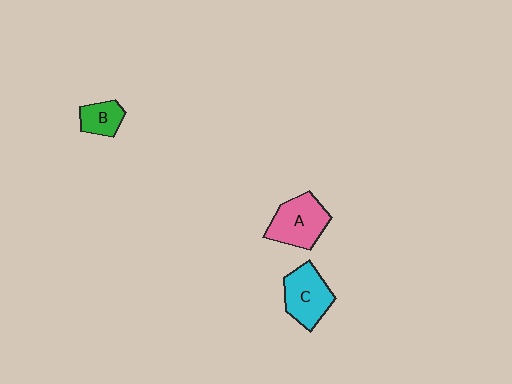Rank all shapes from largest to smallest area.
From largest to smallest: A (pink), C (cyan), B (green).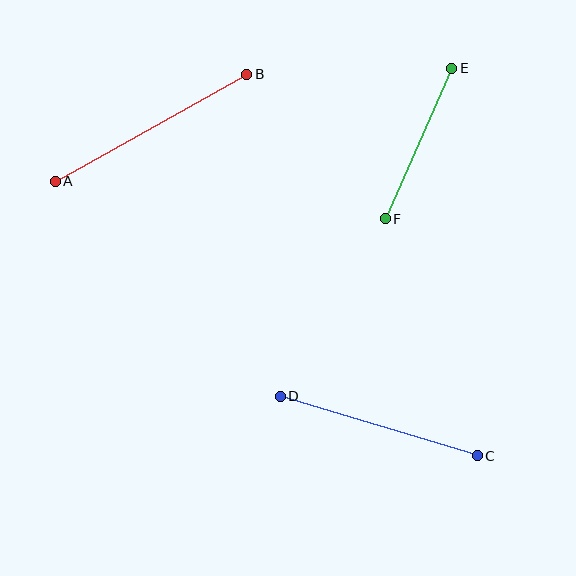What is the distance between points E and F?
The distance is approximately 165 pixels.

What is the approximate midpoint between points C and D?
The midpoint is at approximately (379, 426) pixels.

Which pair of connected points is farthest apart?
Points A and B are farthest apart.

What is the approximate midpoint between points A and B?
The midpoint is at approximately (151, 128) pixels.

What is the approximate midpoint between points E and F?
The midpoint is at approximately (418, 143) pixels.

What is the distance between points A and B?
The distance is approximately 219 pixels.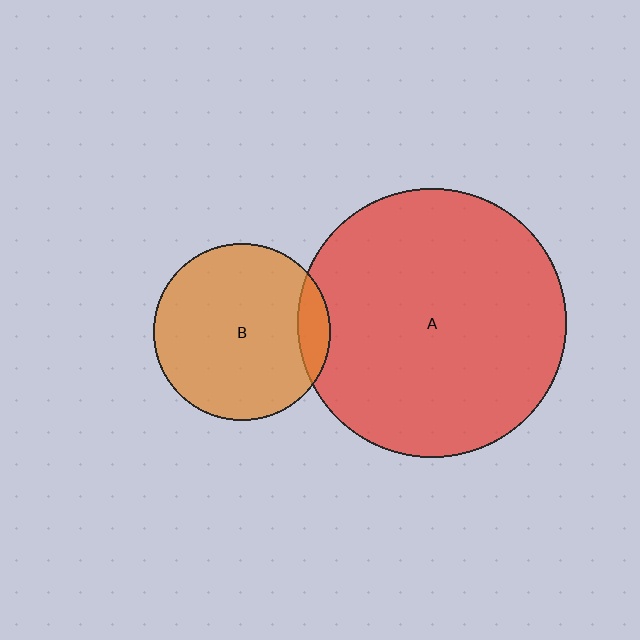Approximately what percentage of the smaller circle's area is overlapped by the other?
Approximately 10%.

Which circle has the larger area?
Circle A (red).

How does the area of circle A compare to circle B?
Approximately 2.3 times.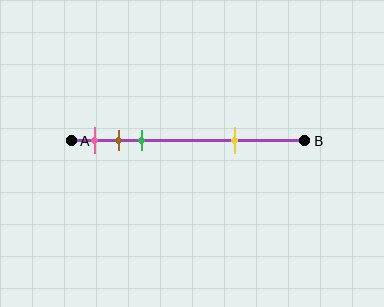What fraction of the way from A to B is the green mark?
The green mark is approximately 30% (0.3) of the way from A to B.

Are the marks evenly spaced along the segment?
No, the marks are not evenly spaced.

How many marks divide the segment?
There are 4 marks dividing the segment.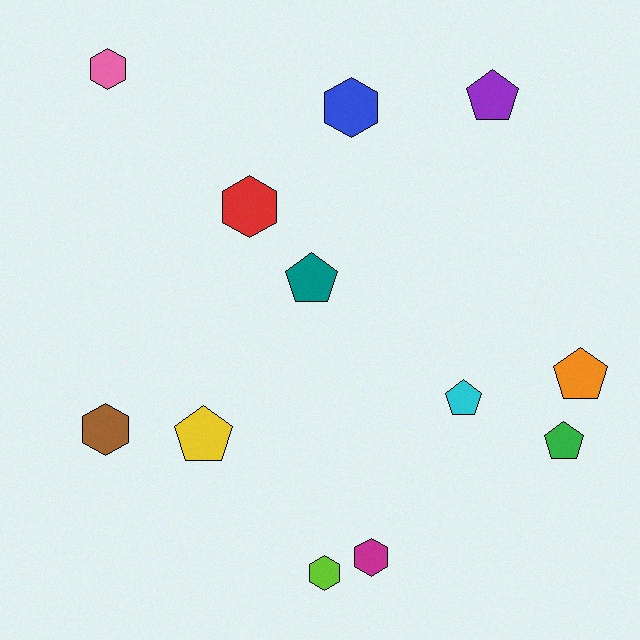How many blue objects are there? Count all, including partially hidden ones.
There is 1 blue object.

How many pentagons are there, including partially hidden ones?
There are 6 pentagons.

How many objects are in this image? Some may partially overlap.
There are 12 objects.